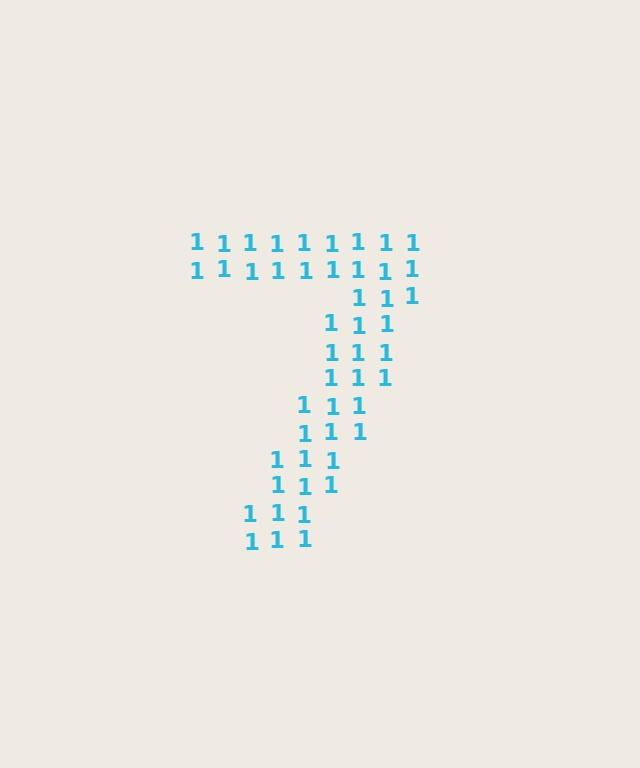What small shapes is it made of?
It is made of small digit 1's.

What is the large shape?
The large shape is the digit 7.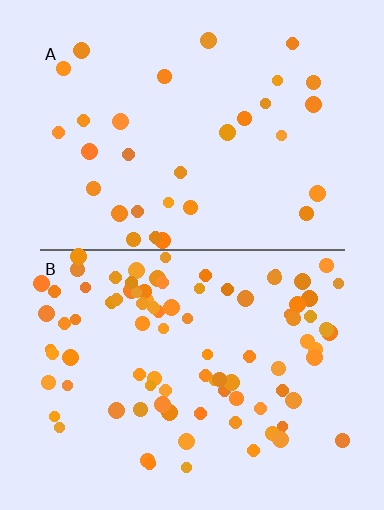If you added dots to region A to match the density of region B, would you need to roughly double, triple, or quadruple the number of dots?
Approximately triple.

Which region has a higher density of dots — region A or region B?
B (the bottom).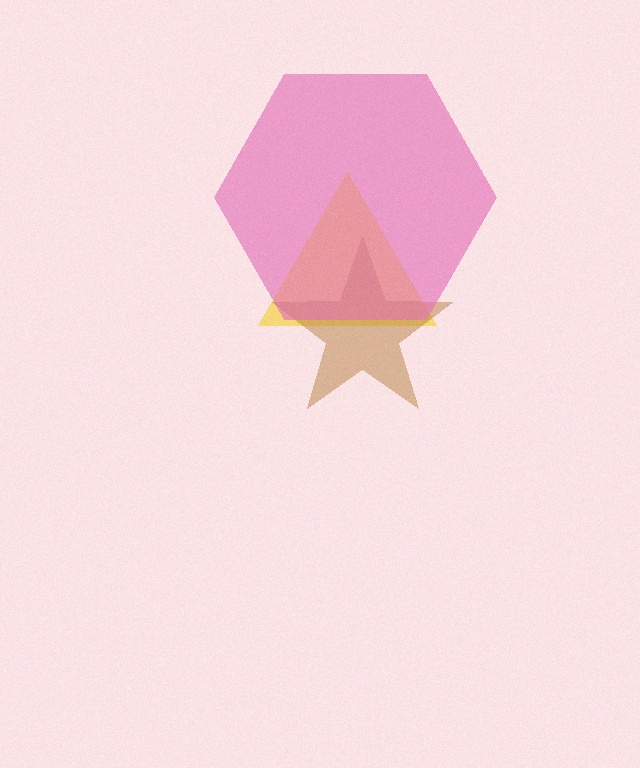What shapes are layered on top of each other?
The layered shapes are: a yellow triangle, a brown star, a pink hexagon.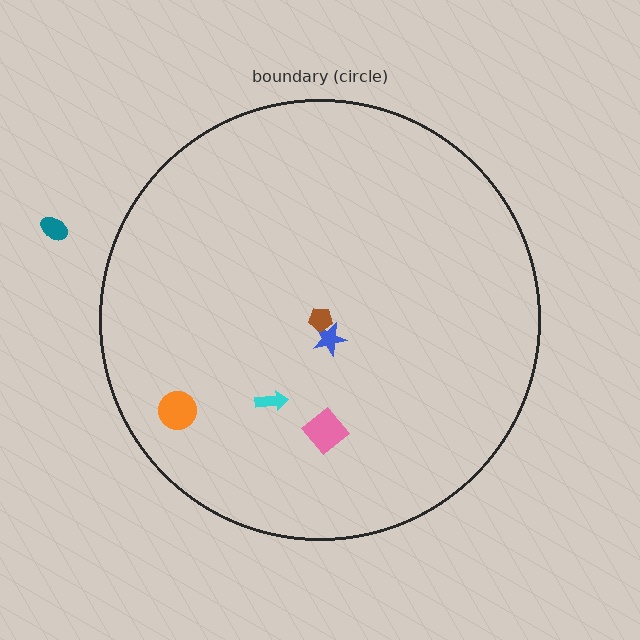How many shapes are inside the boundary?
5 inside, 1 outside.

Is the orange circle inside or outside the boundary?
Inside.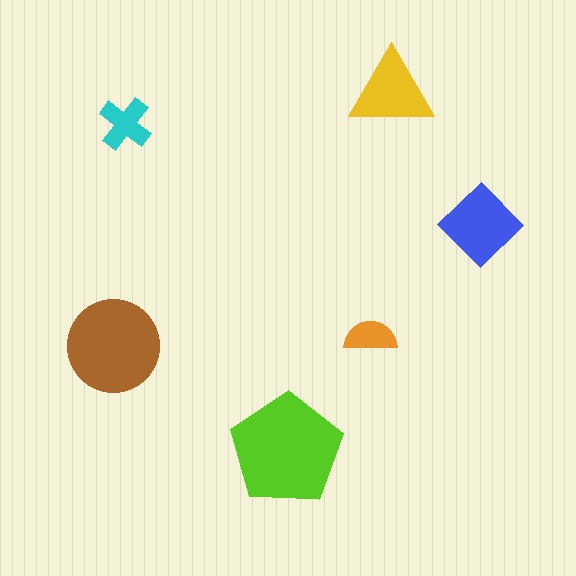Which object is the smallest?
The orange semicircle.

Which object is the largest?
The lime pentagon.